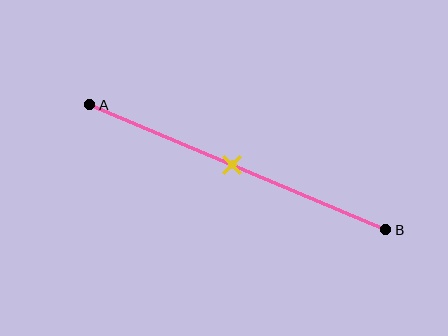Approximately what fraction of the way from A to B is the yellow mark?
The yellow mark is approximately 50% of the way from A to B.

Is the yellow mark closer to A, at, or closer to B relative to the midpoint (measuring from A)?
The yellow mark is approximately at the midpoint of segment AB.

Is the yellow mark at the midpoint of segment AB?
Yes, the mark is approximately at the midpoint.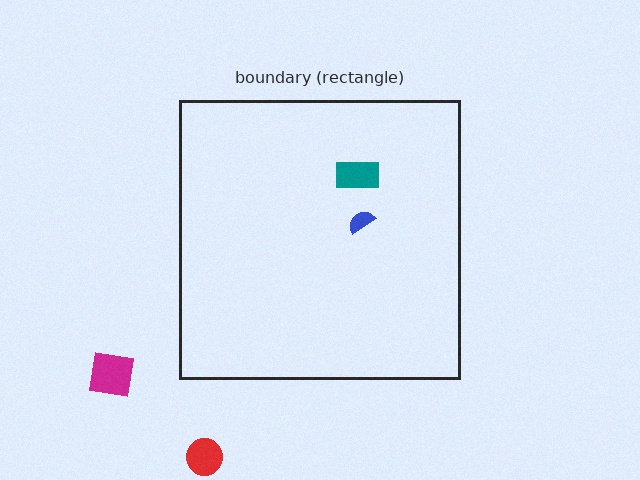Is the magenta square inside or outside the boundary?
Outside.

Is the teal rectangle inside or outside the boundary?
Inside.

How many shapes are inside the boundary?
2 inside, 2 outside.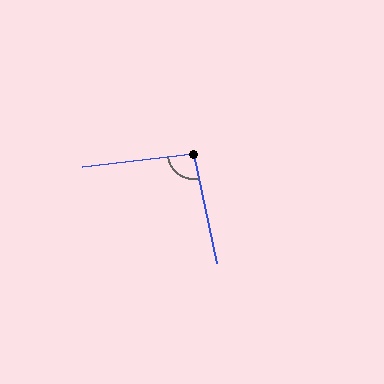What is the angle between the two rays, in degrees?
Approximately 95 degrees.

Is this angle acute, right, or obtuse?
It is obtuse.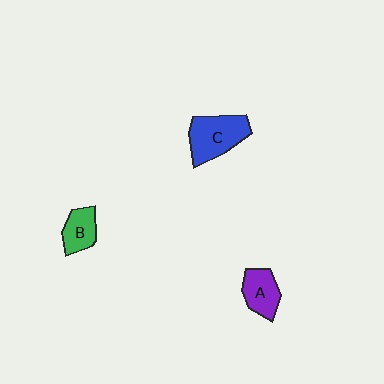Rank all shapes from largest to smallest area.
From largest to smallest: C (blue), A (purple), B (green).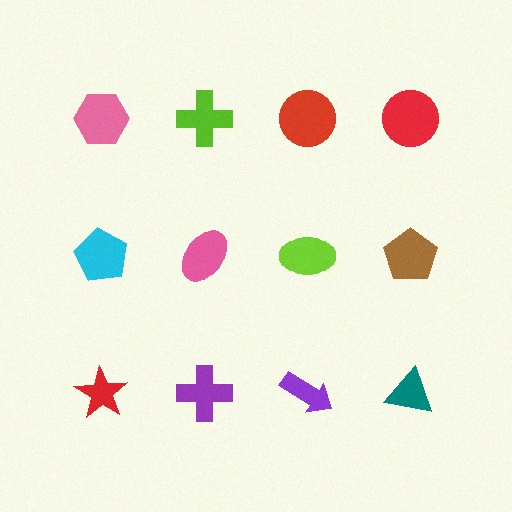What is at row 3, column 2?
A purple cross.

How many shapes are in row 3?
4 shapes.